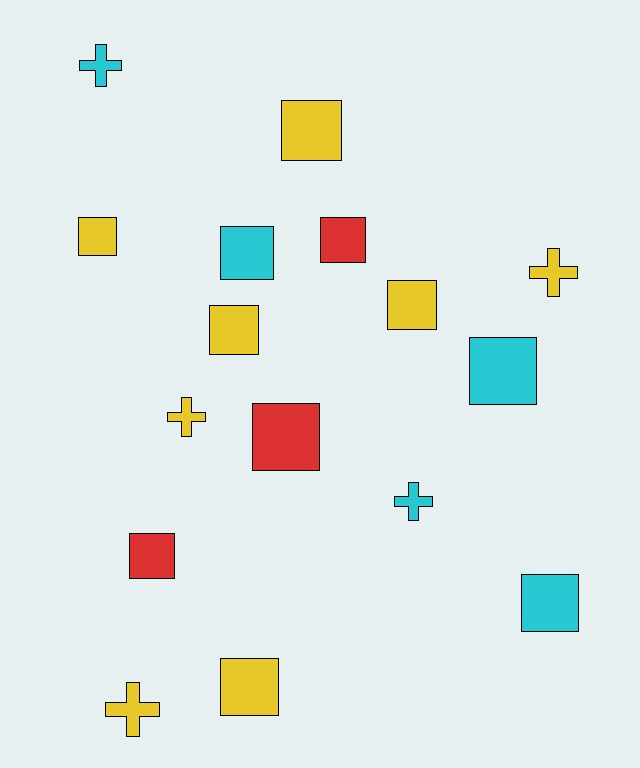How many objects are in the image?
There are 16 objects.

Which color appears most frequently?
Yellow, with 8 objects.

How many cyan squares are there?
There are 3 cyan squares.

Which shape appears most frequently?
Square, with 11 objects.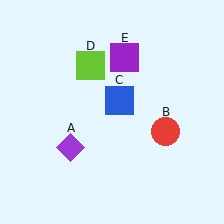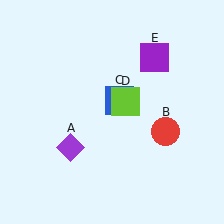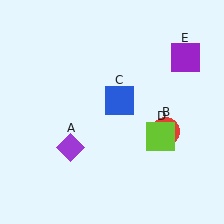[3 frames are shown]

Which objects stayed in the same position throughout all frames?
Purple diamond (object A) and red circle (object B) and blue square (object C) remained stationary.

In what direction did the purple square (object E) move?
The purple square (object E) moved right.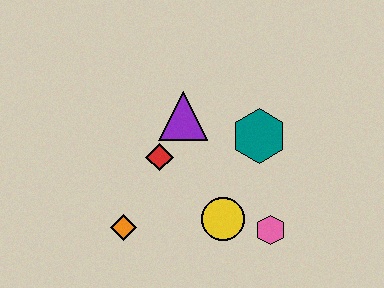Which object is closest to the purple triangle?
The red diamond is closest to the purple triangle.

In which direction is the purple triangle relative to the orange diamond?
The purple triangle is above the orange diamond.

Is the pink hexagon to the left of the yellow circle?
No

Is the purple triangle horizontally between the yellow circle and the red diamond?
Yes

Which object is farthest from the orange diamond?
The teal hexagon is farthest from the orange diamond.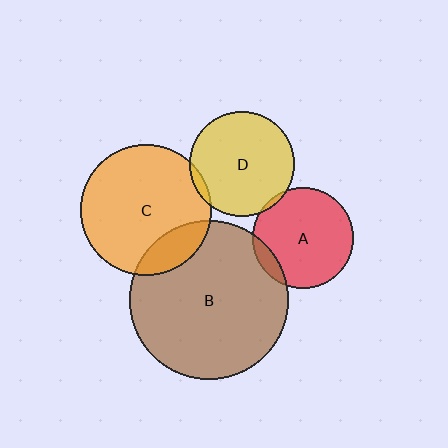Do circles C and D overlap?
Yes.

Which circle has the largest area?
Circle B (brown).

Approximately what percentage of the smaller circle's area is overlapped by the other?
Approximately 5%.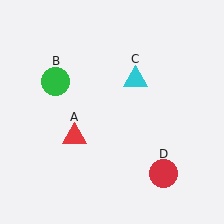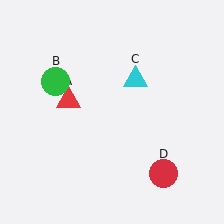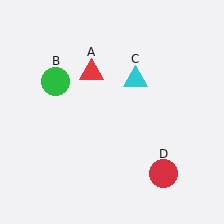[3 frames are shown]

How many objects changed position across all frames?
1 object changed position: red triangle (object A).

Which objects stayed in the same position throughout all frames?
Green circle (object B) and cyan triangle (object C) and red circle (object D) remained stationary.